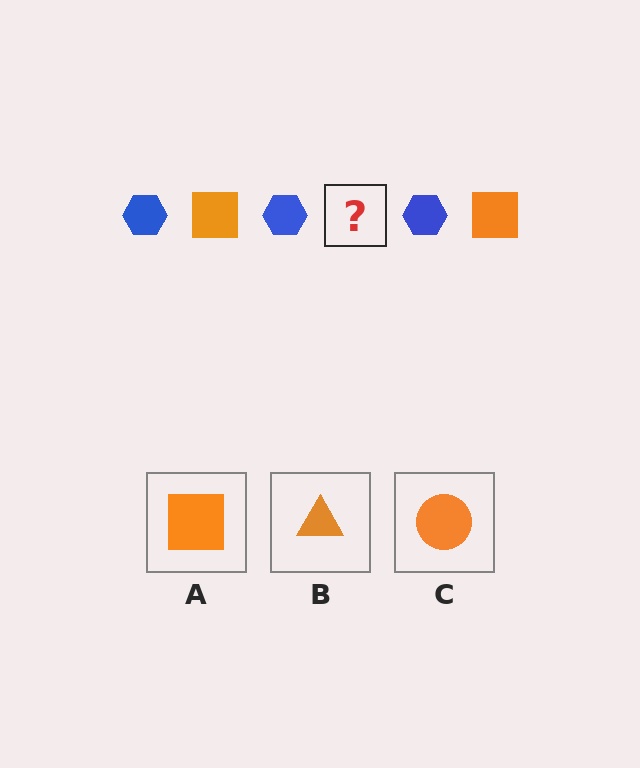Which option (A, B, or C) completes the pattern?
A.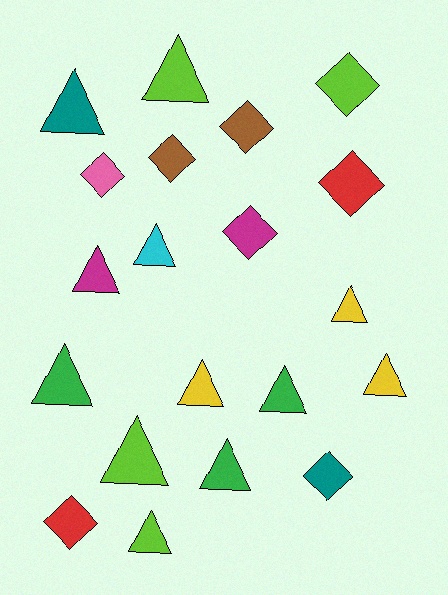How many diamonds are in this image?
There are 8 diamonds.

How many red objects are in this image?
There are 2 red objects.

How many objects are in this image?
There are 20 objects.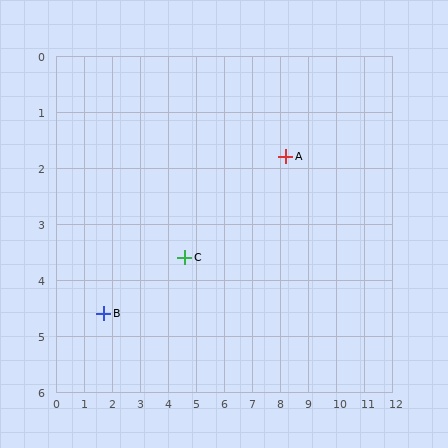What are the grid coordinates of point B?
Point B is at approximately (1.7, 4.6).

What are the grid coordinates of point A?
Point A is at approximately (8.2, 1.8).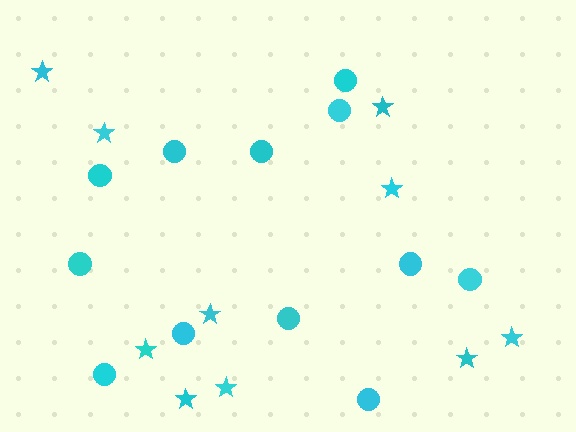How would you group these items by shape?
There are 2 groups: one group of stars (10) and one group of circles (12).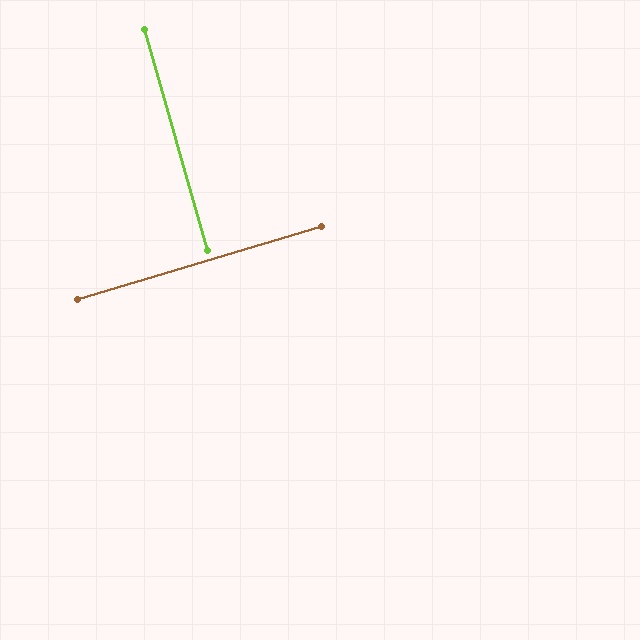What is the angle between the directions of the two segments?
Approximately 89 degrees.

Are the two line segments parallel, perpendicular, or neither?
Perpendicular — they meet at approximately 89°.